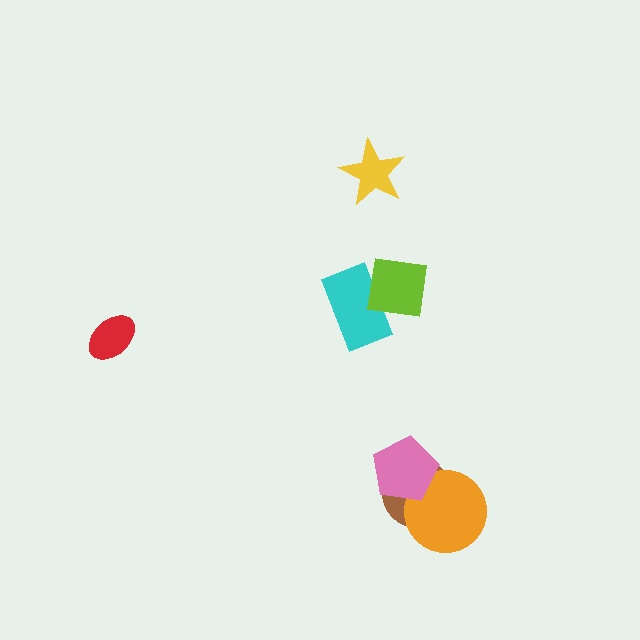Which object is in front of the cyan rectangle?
The lime square is in front of the cyan rectangle.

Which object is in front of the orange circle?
The pink pentagon is in front of the orange circle.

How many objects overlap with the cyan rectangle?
1 object overlaps with the cyan rectangle.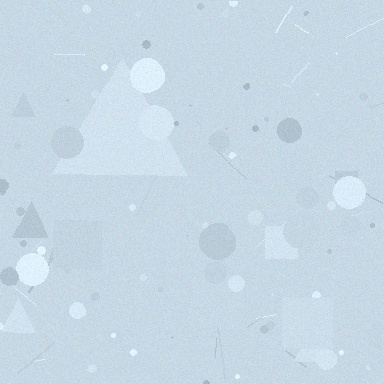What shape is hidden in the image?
A triangle is hidden in the image.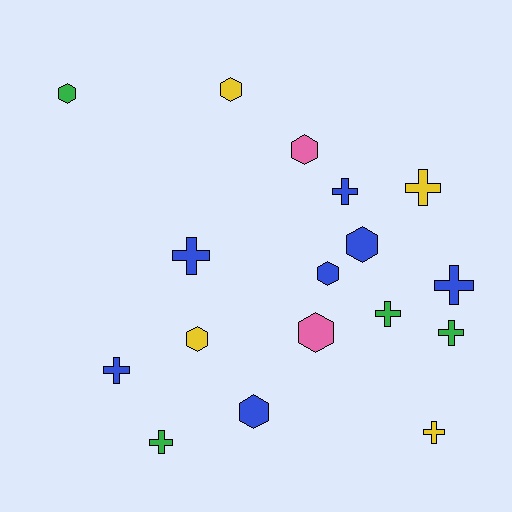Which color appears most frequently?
Blue, with 7 objects.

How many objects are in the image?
There are 17 objects.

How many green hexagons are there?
There is 1 green hexagon.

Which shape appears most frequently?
Cross, with 9 objects.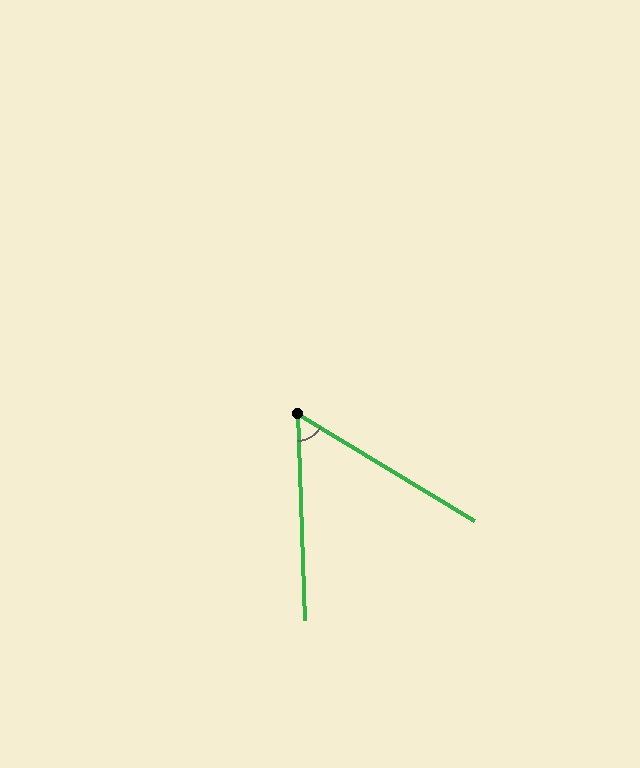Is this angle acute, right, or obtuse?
It is acute.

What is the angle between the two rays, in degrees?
Approximately 57 degrees.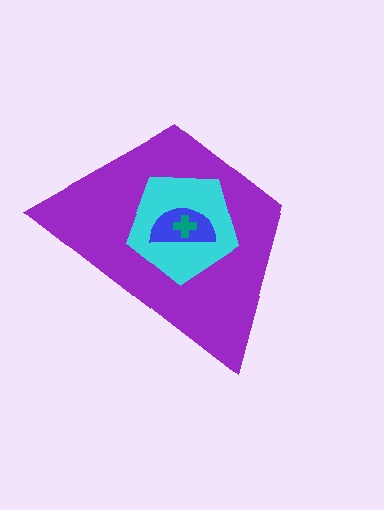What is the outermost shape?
The purple trapezoid.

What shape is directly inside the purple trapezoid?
The cyan pentagon.